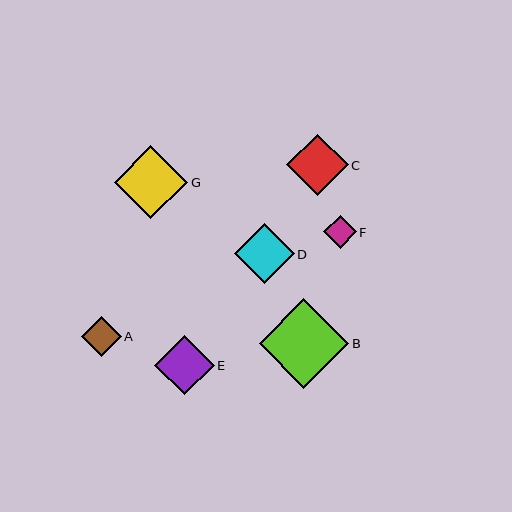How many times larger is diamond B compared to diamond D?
Diamond B is approximately 1.5 times the size of diamond D.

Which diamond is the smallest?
Diamond F is the smallest with a size of approximately 33 pixels.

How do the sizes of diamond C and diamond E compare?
Diamond C and diamond E are approximately the same size.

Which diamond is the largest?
Diamond B is the largest with a size of approximately 90 pixels.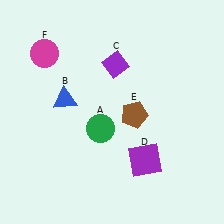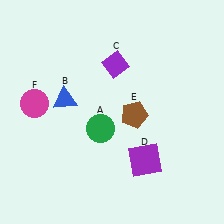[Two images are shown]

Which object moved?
The magenta circle (F) moved down.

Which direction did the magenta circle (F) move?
The magenta circle (F) moved down.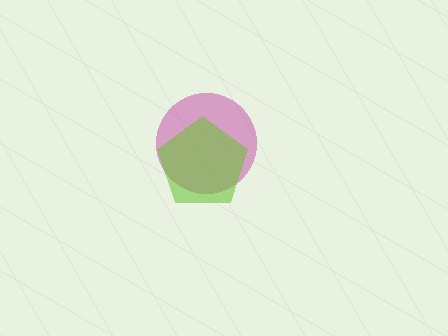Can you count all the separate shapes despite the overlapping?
Yes, there are 2 separate shapes.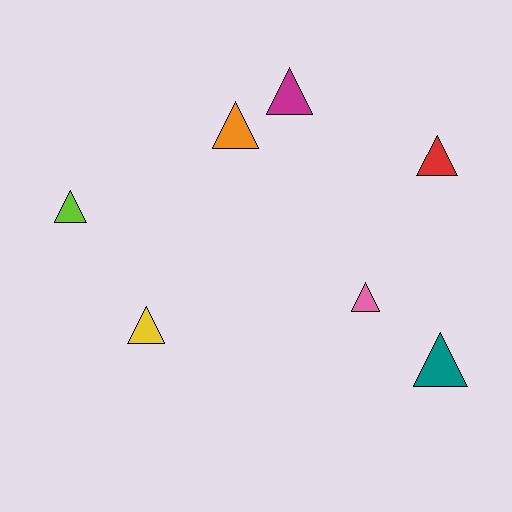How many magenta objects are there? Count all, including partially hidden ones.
There is 1 magenta object.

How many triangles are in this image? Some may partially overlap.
There are 7 triangles.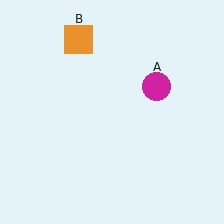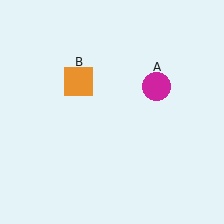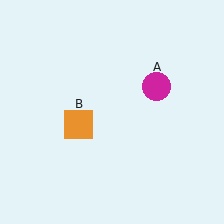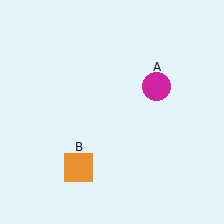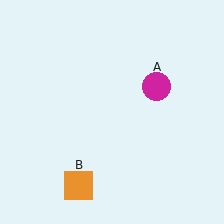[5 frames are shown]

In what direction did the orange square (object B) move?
The orange square (object B) moved down.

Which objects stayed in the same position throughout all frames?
Magenta circle (object A) remained stationary.